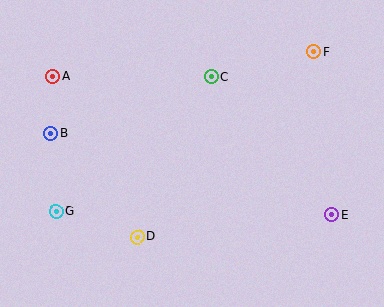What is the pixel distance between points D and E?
The distance between D and E is 195 pixels.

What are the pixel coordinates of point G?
Point G is at (56, 211).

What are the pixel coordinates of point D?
Point D is at (137, 237).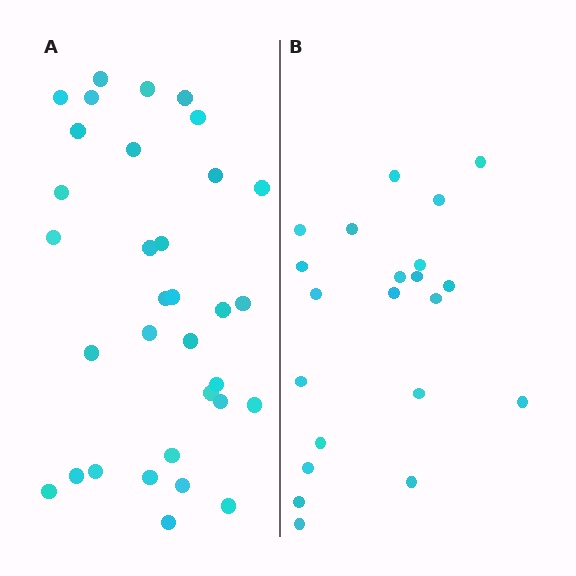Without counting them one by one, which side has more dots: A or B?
Region A (the left region) has more dots.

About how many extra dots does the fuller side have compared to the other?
Region A has roughly 12 or so more dots than region B.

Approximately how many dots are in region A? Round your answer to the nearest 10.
About 30 dots. (The exact count is 33, which rounds to 30.)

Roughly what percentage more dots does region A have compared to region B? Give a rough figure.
About 55% more.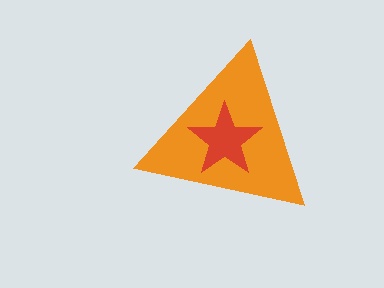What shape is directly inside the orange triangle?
The red star.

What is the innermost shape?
The red star.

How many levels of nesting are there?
2.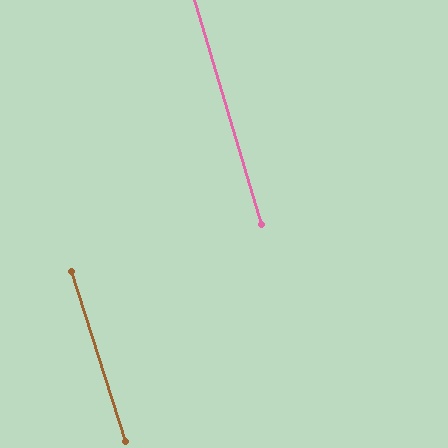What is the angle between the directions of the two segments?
Approximately 1 degree.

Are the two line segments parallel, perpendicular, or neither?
Parallel — their directions differ by only 1.2°.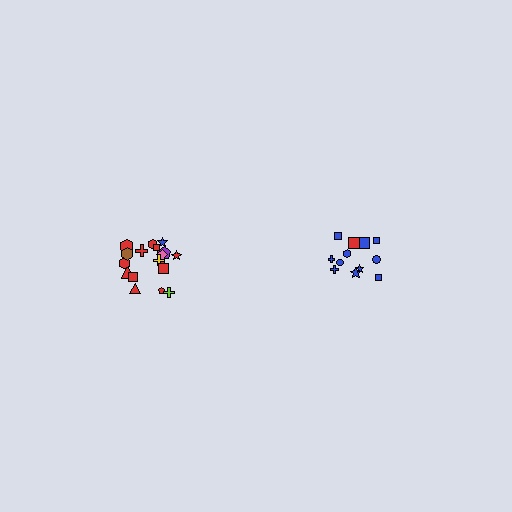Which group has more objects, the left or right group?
The left group.